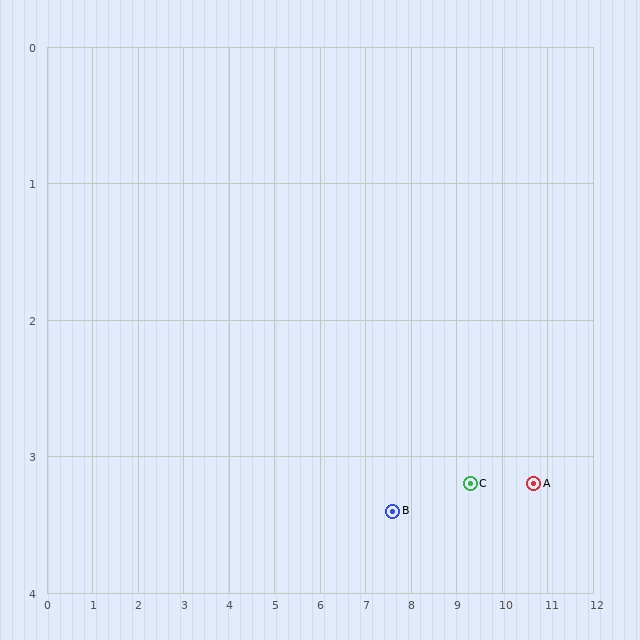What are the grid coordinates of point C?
Point C is at approximately (9.3, 3.2).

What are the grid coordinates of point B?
Point B is at approximately (7.6, 3.4).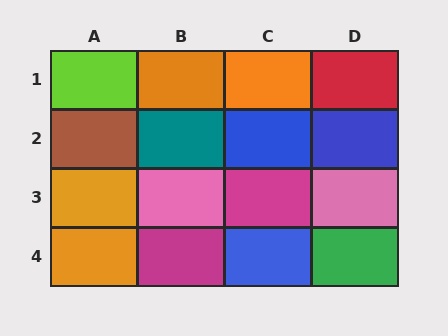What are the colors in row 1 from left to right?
Lime, orange, orange, red.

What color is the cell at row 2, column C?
Blue.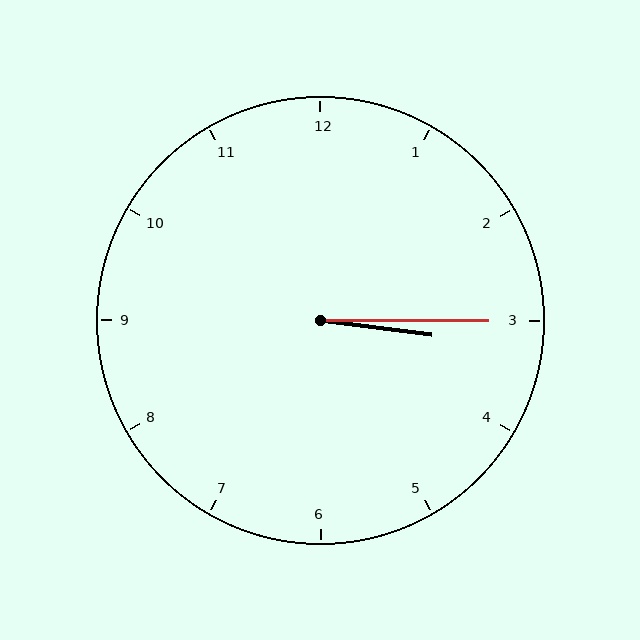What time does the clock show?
3:15.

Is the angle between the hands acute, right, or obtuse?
It is acute.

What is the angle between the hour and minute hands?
Approximately 8 degrees.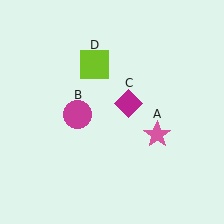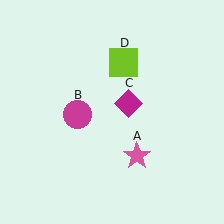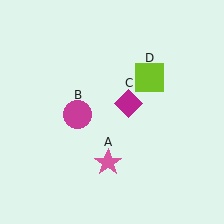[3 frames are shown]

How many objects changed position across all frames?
2 objects changed position: pink star (object A), lime square (object D).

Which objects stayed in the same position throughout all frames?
Magenta circle (object B) and magenta diamond (object C) remained stationary.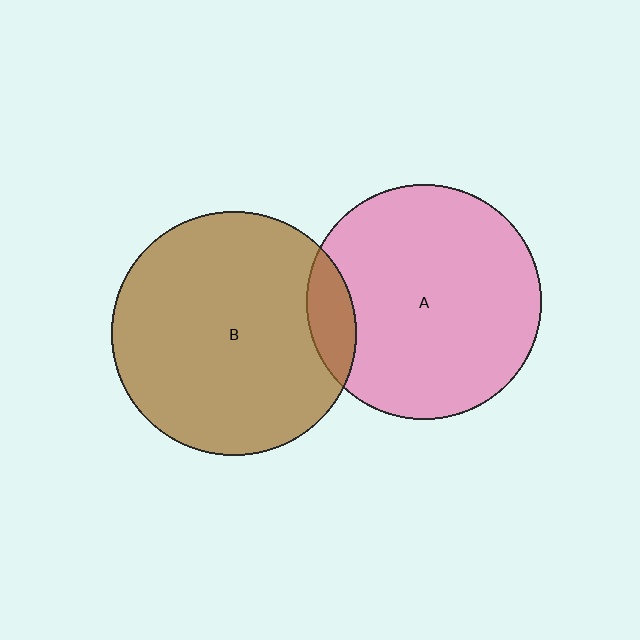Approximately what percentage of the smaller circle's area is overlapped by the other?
Approximately 10%.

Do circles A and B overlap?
Yes.